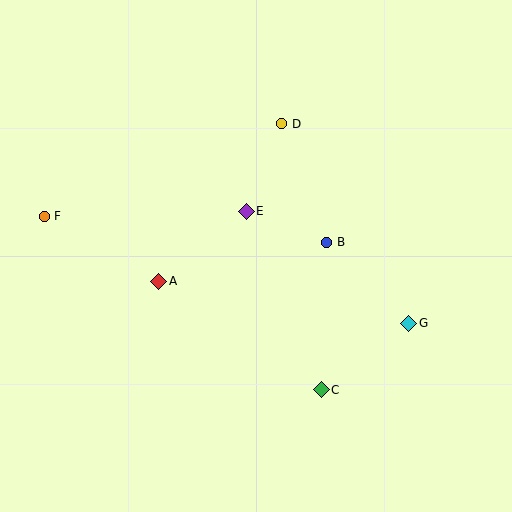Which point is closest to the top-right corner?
Point D is closest to the top-right corner.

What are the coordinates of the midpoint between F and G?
The midpoint between F and G is at (227, 270).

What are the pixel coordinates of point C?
Point C is at (321, 390).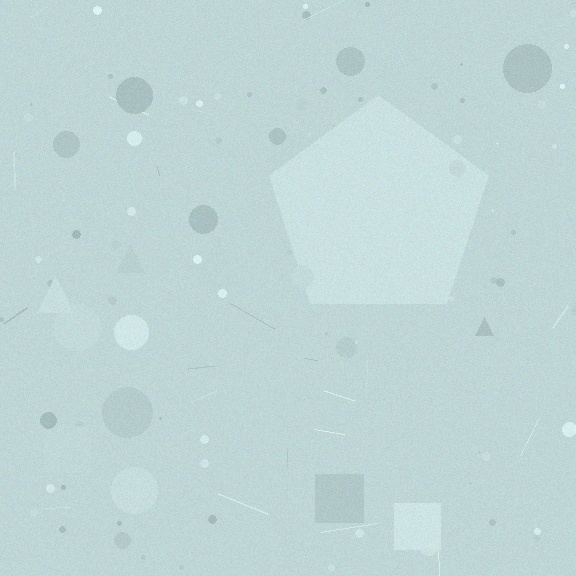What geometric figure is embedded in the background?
A pentagon is embedded in the background.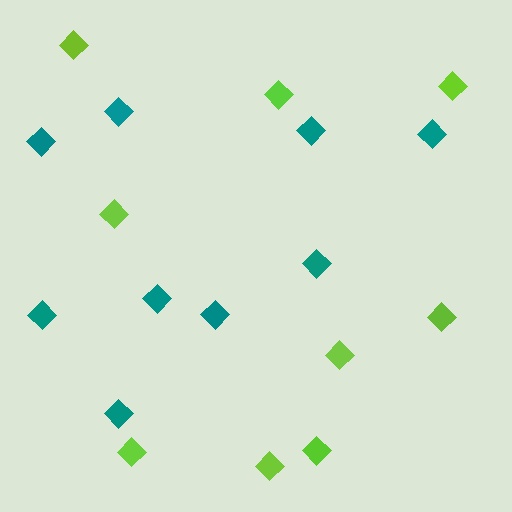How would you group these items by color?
There are 2 groups: one group of teal diamonds (9) and one group of lime diamonds (9).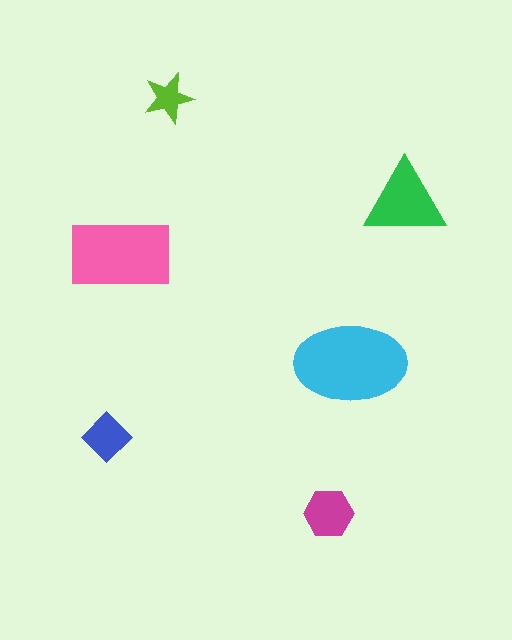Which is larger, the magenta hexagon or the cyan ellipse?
The cyan ellipse.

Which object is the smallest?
The lime star.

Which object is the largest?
The cyan ellipse.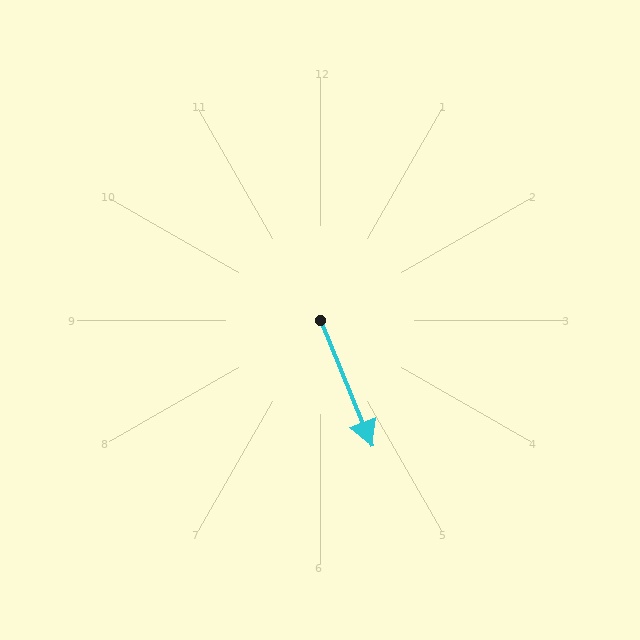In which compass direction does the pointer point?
South.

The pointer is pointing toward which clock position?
Roughly 5 o'clock.